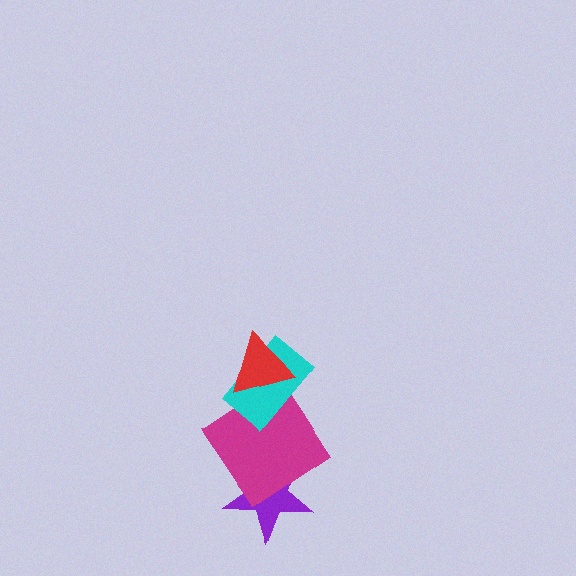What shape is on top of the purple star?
The magenta diamond is on top of the purple star.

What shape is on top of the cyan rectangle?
The red triangle is on top of the cyan rectangle.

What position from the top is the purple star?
The purple star is 4th from the top.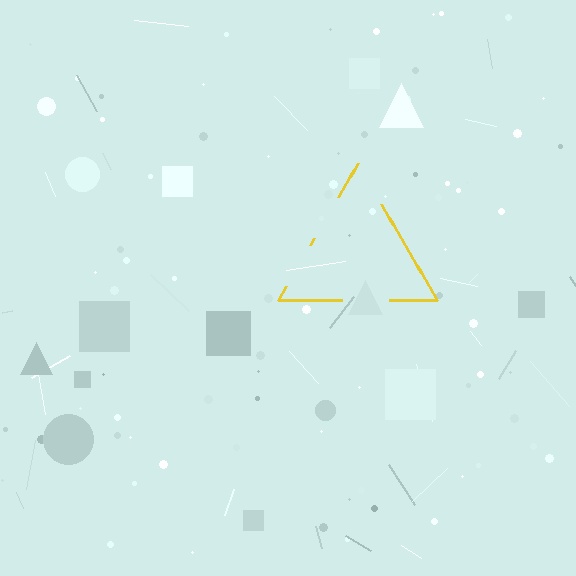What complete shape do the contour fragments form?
The contour fragments form a triangle.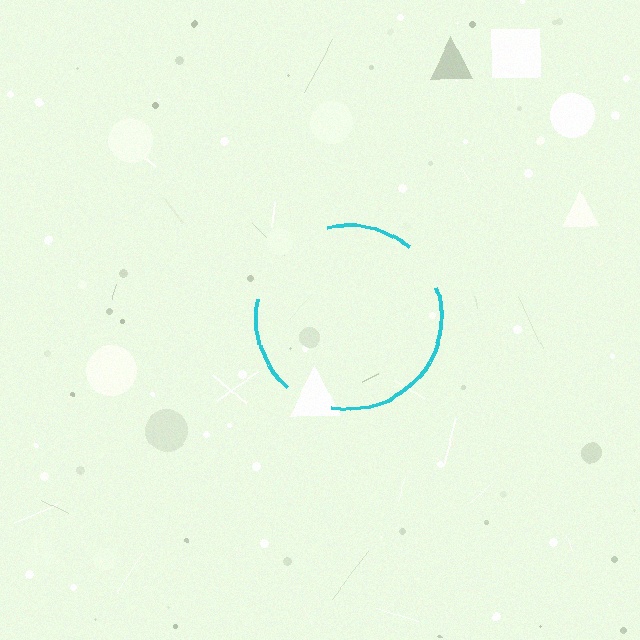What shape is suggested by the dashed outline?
The dashed outline suggests a circle.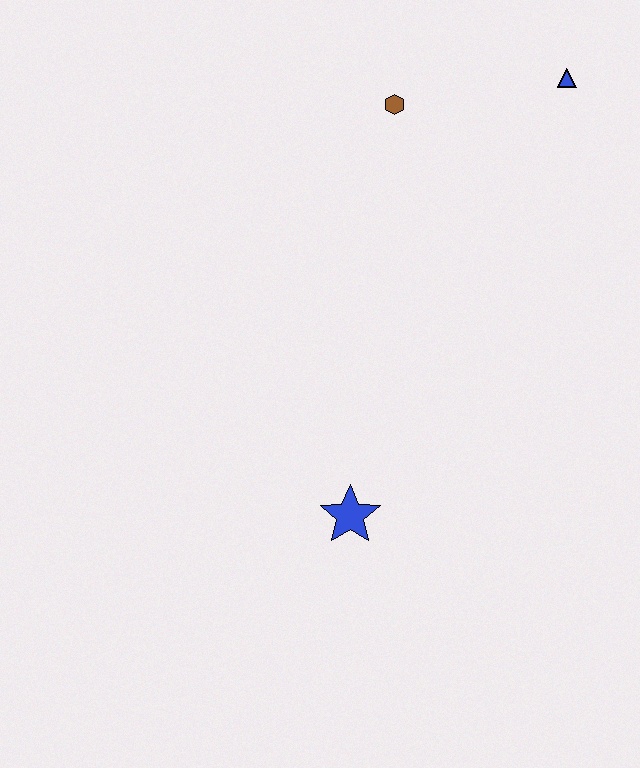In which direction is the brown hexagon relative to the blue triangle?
The brown hexagon is to the left of the blue triangle.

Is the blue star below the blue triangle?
Yes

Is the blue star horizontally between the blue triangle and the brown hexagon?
No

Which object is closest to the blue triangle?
The brown hexagon is closest to the blue triangle.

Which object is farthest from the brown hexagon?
The blue star is farthest from the brown hexagon.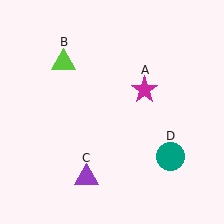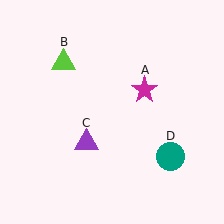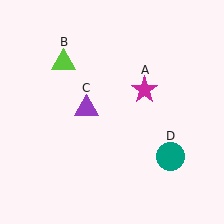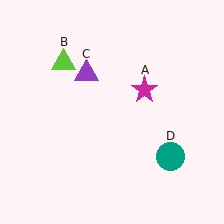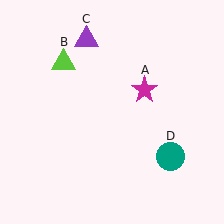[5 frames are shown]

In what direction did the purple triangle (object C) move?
The purple triangle (object C) moved up.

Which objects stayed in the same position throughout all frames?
Magenta star (object A) and lime triangle (object B) and teal circle (object D) remained stationary.